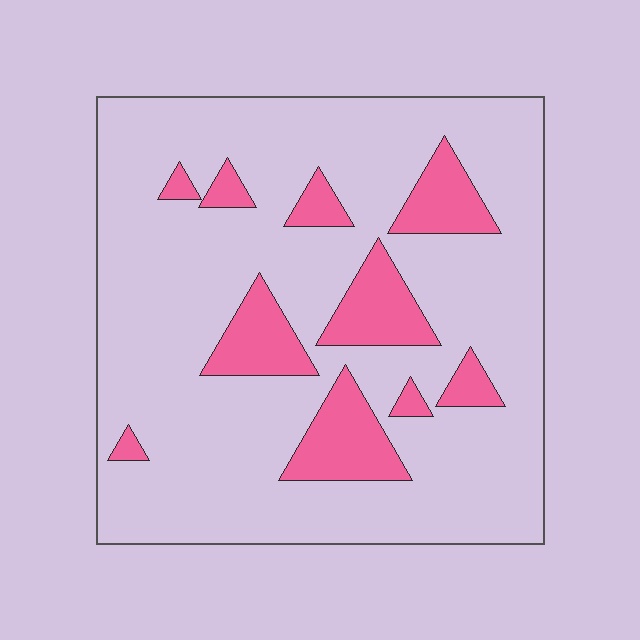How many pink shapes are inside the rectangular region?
10.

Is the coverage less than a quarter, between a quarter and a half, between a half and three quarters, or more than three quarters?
Less than a quarter.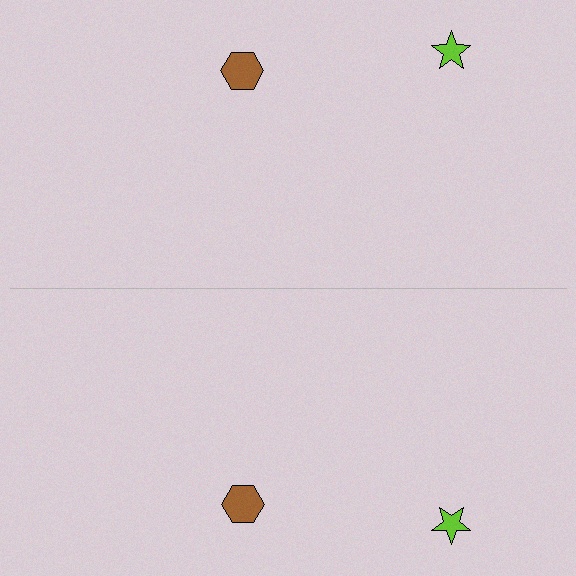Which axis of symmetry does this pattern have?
The pattern has a horizontal axis of symmetry running through the center of the image.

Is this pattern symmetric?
Yes, this pattern has bilateral (reflection) symmetry.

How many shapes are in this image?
There are 4 shapes in this image.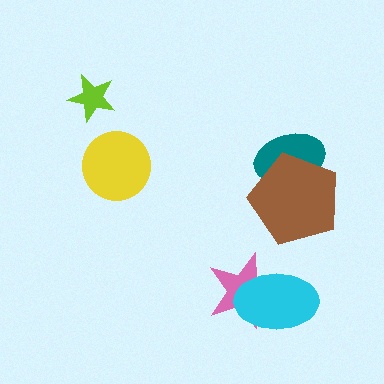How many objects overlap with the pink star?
1 object overlaps with the pink star.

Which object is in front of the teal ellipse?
The brown pentagon is in front of the teal ellipse.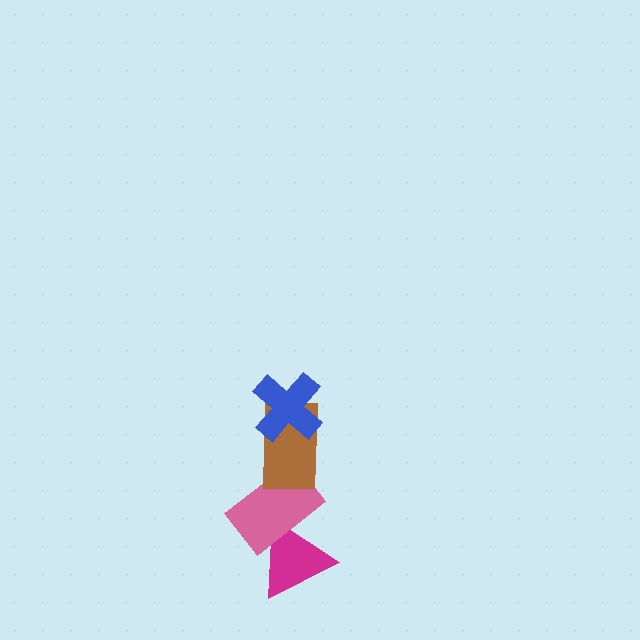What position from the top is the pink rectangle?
The pink rectangle is 3rd from the top.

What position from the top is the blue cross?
The blue cross is 1st from the top.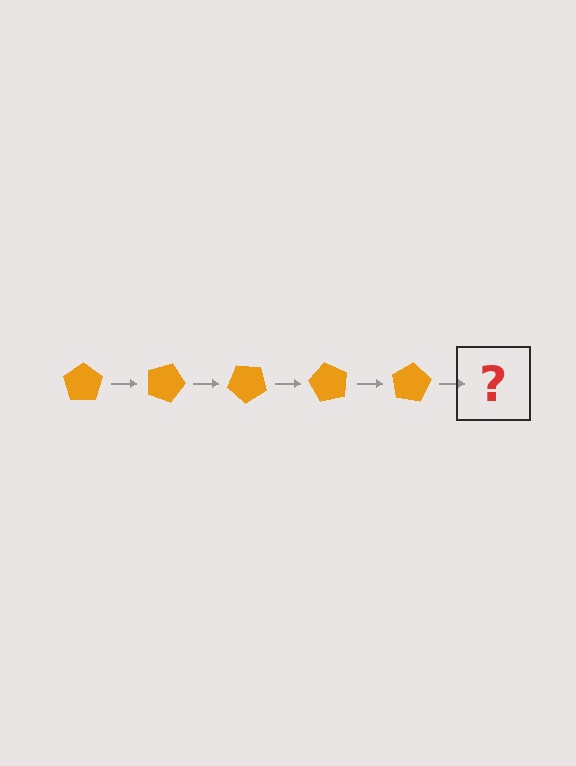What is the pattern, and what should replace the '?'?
The pattern is that the pentagon rotates 20 degrees each step. The '?' should be an orange pentagon rotated 100 degrees.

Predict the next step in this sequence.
The next step is an orange pentagon rotated 100 degrees.